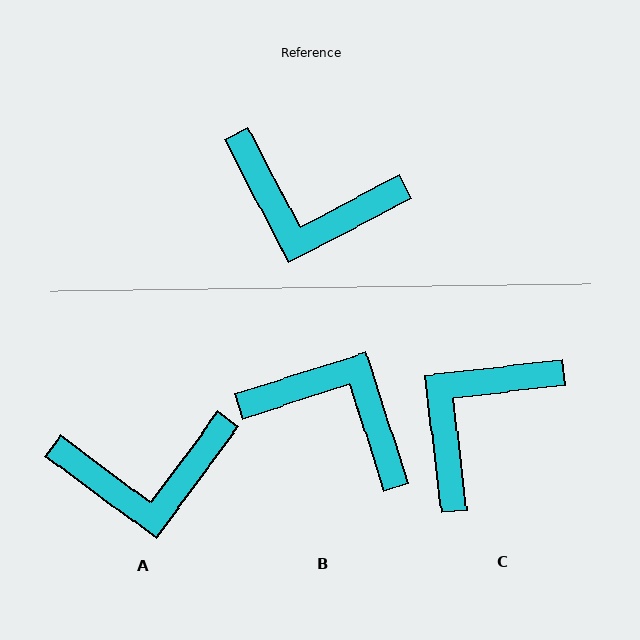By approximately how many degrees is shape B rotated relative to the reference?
Approximately 170 degrees counter-clockwise.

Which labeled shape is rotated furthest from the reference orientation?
B, about 170 degrees away.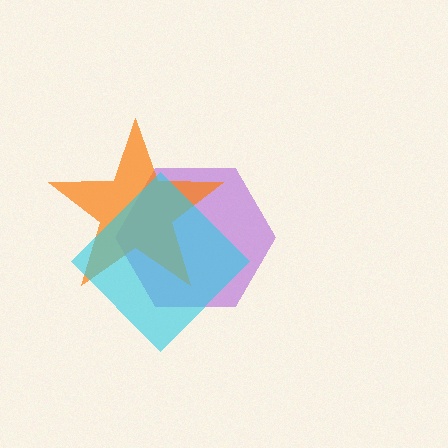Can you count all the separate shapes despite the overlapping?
Yes, there are 3 separate shapes.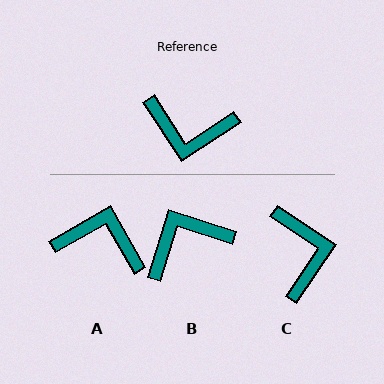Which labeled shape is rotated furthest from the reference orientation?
A, about 176 degrees away.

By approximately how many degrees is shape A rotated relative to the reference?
Approximately 176 degrees counter-clockwise.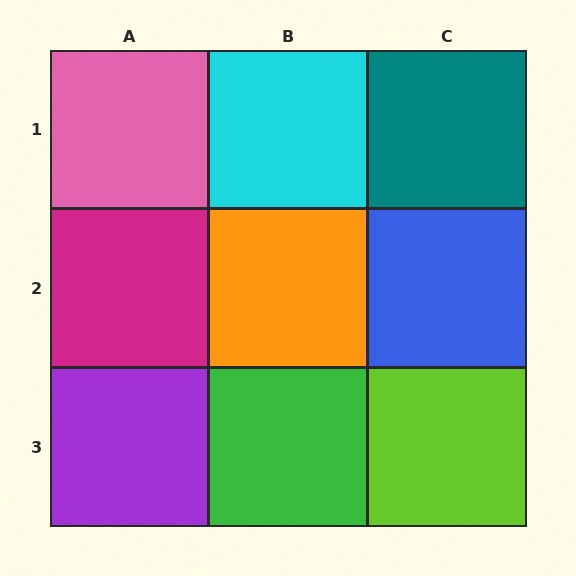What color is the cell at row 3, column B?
Green.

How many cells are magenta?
1 cell is magenta.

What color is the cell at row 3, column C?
Lime.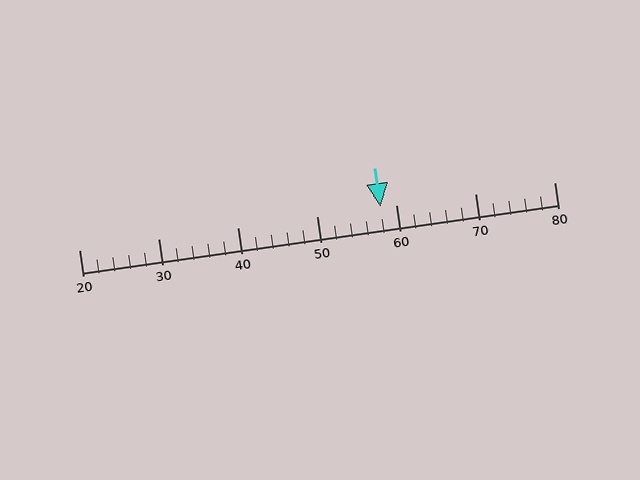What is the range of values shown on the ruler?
The ruler shows values from 20 to 80.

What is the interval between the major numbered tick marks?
The major tick marks are spaced 10 units apart.